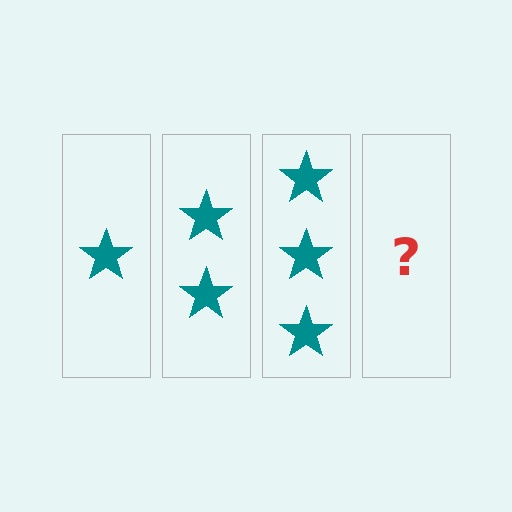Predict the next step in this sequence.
The next step is 4 stars.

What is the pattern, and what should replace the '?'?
The pattern is that each step adds one more star. The '?' should be 4 stars.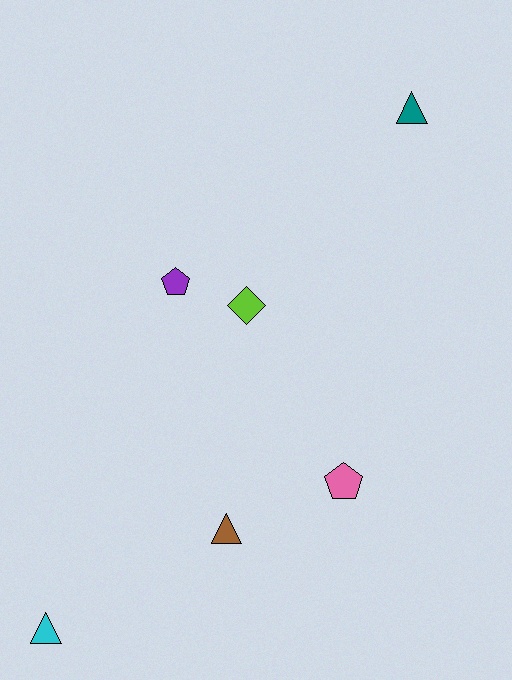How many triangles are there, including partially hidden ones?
There are 3 triangles.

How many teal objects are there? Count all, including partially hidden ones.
There is 1 teal object.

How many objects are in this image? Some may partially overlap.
There are 6 objects.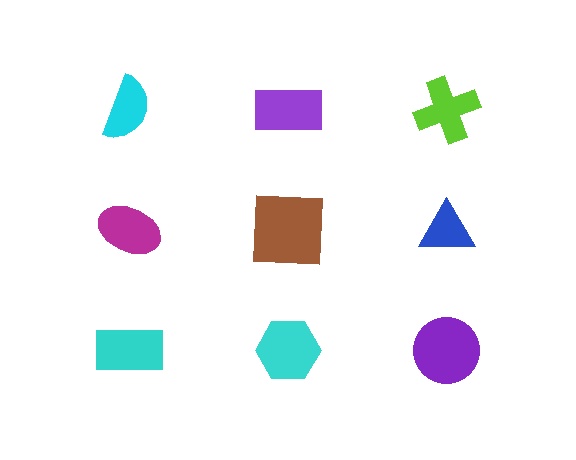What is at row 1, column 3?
A lime cross.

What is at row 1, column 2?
A purple rectangle.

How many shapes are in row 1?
3 shapes.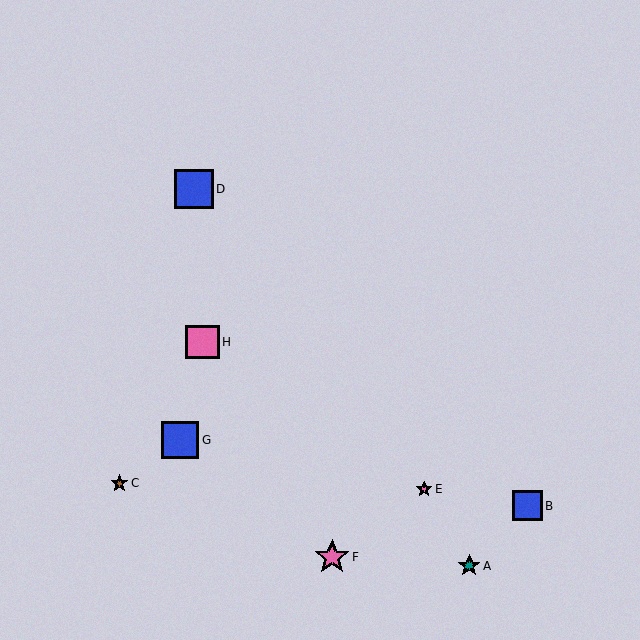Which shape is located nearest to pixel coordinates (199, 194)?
The blue square (labeled D) at (194, 189) is nearest to that location.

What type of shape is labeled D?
Shape D is a blue square.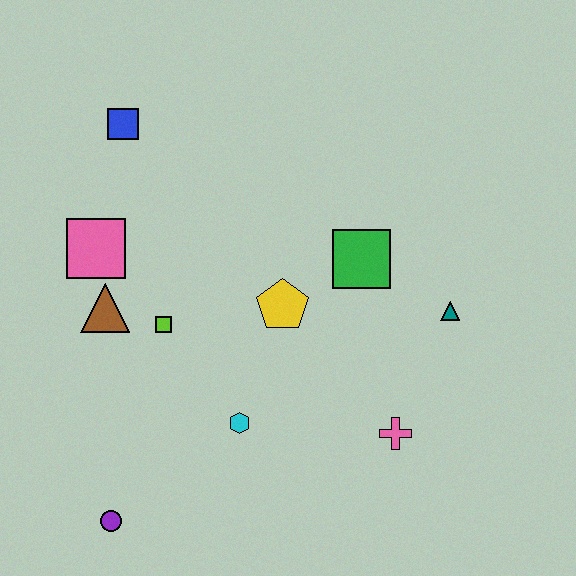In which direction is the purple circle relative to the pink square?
The purple circle is below the pink square.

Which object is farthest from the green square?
The purple circle is farthest from the green square.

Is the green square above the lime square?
Yes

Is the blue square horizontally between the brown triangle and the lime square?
Yes